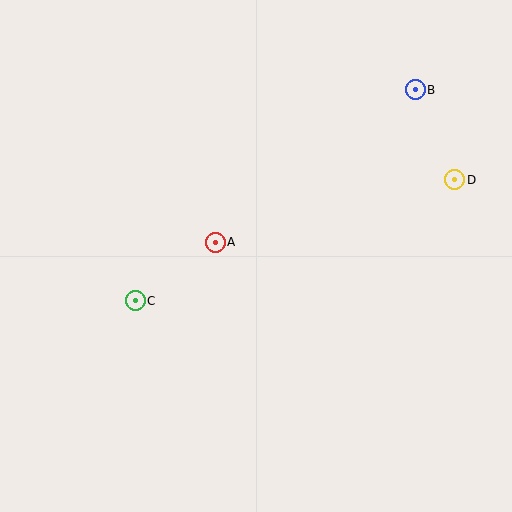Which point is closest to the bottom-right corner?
Point D is closest to the bottom-right corner.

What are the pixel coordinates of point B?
Point B is at (415, 90).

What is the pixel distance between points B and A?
The distance between B and A is 251 pixels.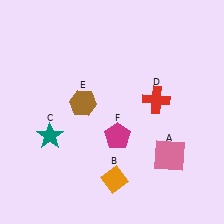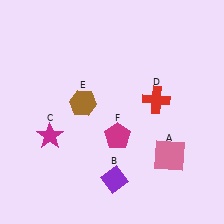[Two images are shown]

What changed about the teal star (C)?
In Image 1, C is teal. In Image 2, it changed to magenta.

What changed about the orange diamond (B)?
In Image 1, B is orange. In Image 2, it changed to purple.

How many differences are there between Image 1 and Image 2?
There are 2 differences between the two images.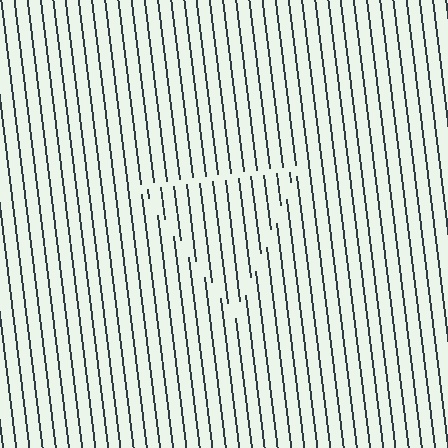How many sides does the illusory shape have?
3 sides — the line-ends trace a triangle.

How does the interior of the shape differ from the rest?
The interior of the shape contains the same grating, shifted by half a period — the contour is defined by the phase discontinuity where line-ends from the inner and outer gratings abut.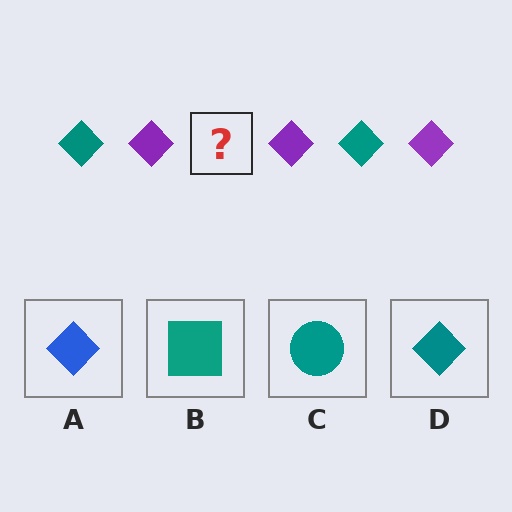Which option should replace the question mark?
Option D.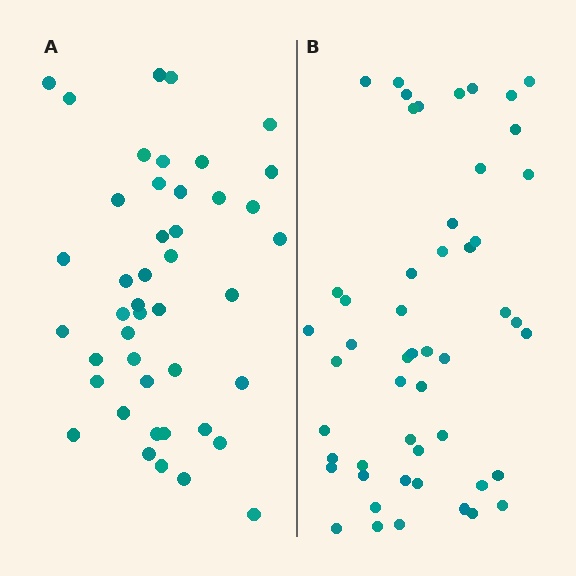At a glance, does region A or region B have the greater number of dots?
Region B (the right region) has more dots.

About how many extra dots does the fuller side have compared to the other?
Region B has roughly 8 or so more dots than region A.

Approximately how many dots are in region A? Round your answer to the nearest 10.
About 40 dots. (The exact count is 44, which rounds to 40.)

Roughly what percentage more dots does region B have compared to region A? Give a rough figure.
About 15% more.